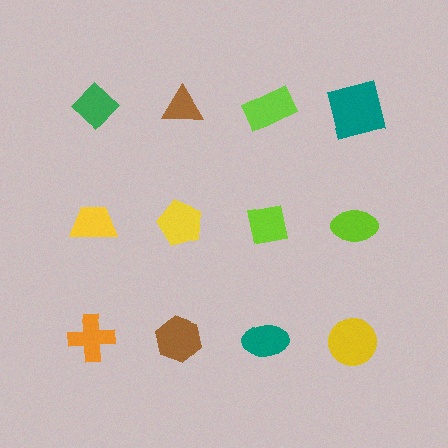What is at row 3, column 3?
A teal ellipse.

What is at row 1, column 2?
A brown triangle.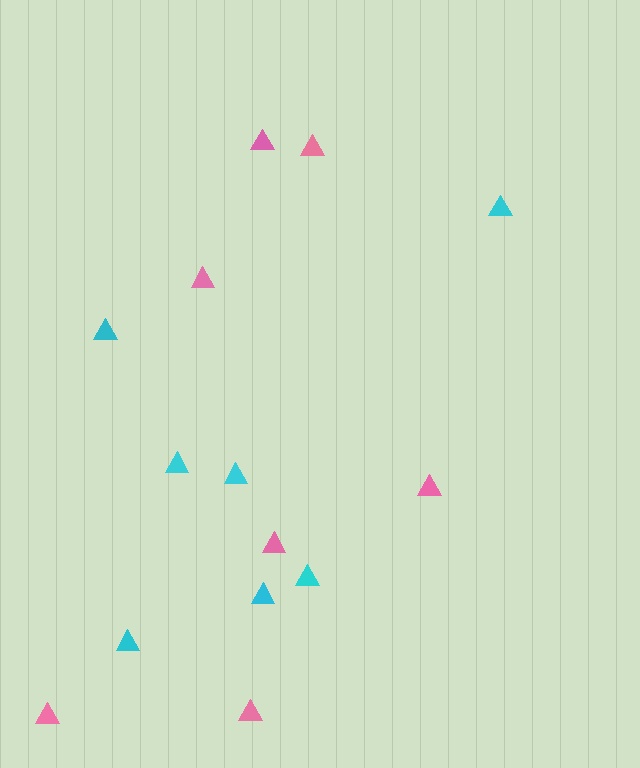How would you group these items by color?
There are 2 groups: one group of pink triangles (7) and one group of cyan triangles (7).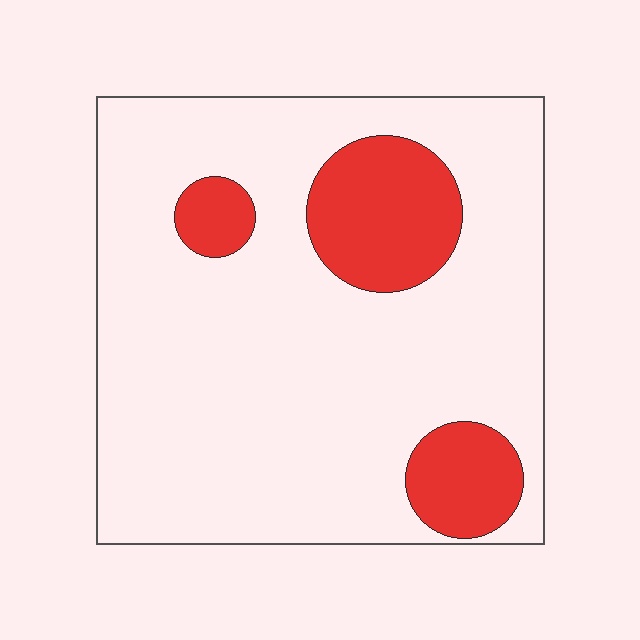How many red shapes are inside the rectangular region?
3.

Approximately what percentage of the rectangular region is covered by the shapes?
Approximately 20%.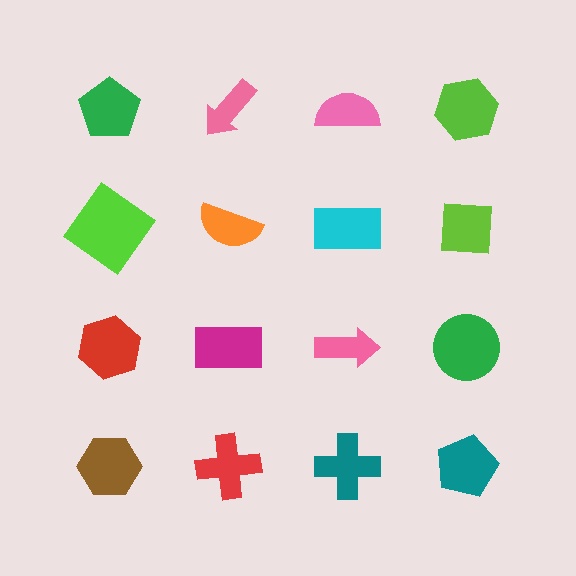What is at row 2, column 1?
A lime diamond.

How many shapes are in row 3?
4 shapes.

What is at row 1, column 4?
A lime hexagon.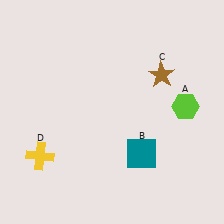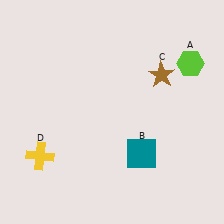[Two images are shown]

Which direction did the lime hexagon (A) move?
The lime hexagon (A) moved up.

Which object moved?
The lime hexagon (A) moved up.